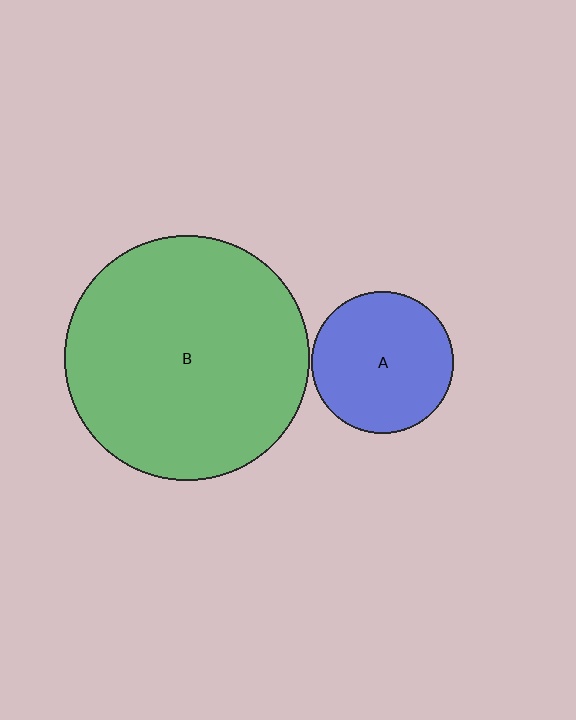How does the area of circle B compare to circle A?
Approximately 3.0 times.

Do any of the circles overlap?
No, none of the circles overlap.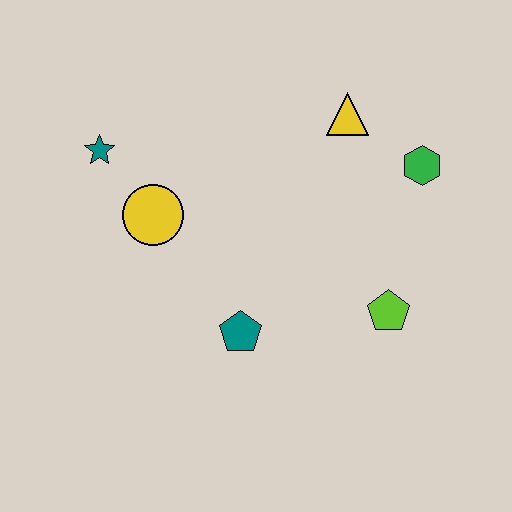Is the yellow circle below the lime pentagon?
No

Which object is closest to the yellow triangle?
The green hexagon is closest to the yellow triangle.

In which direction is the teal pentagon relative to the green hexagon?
The teal pentagon is to the left of the green hexagon.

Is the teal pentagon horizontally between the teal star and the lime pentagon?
Yes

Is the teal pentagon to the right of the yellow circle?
Yes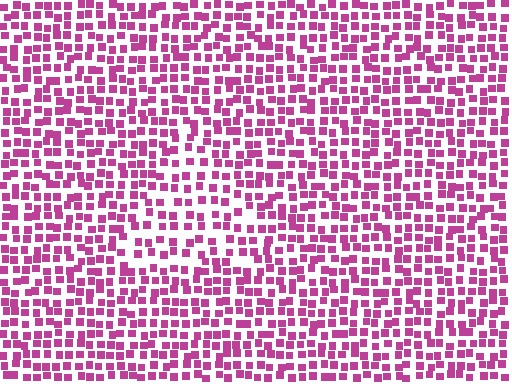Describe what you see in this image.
The image contains small magenta elements arranged at two different densities. A triangle-shaped region is visible where the elements are less densely packed than the surrounding area.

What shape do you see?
I see a triangle.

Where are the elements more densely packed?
The elements are more densely packed outside the triangle boundary.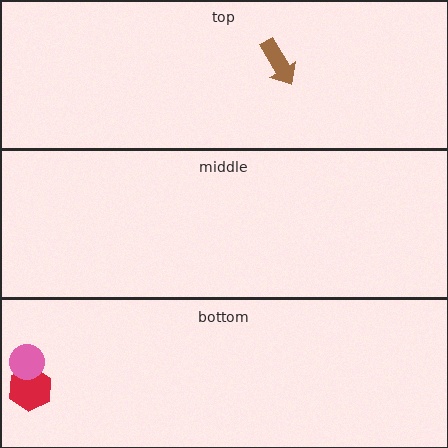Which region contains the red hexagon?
The bottom region.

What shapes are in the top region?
The brown arrow.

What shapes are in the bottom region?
The red hexagon, the pink circle.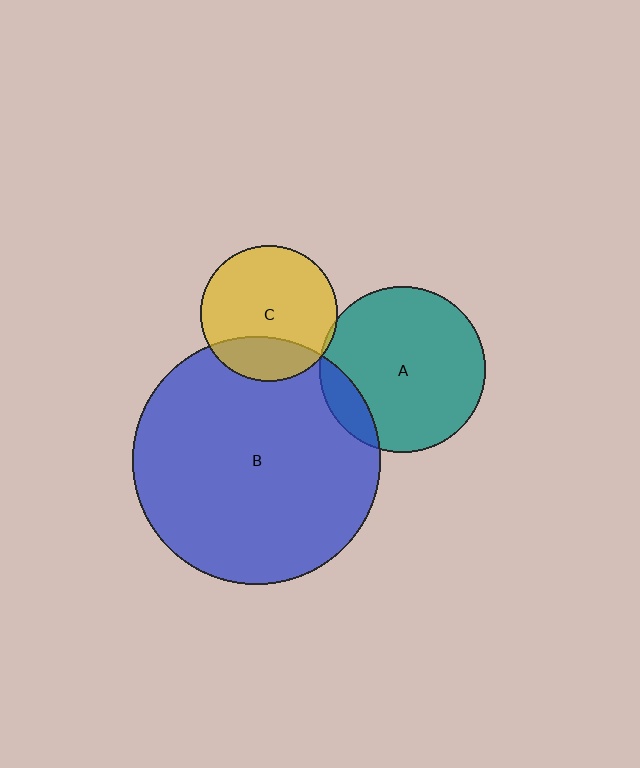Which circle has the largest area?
Circle B (blue).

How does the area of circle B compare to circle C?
Approximately 3.3 times.